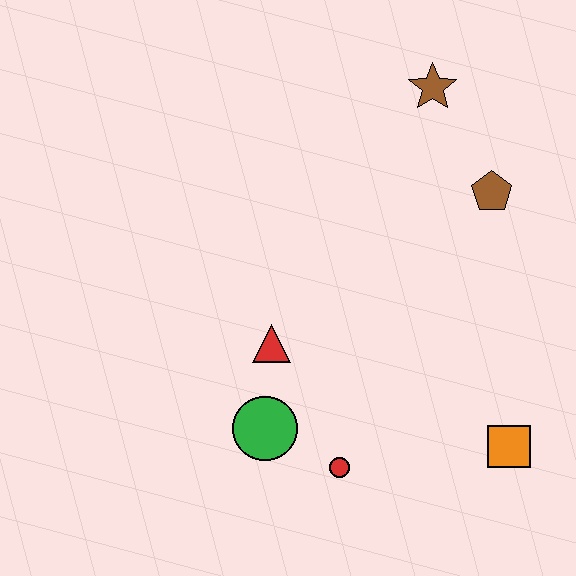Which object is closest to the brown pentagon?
The brown star is closest to the brown pentagon.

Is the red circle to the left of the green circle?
No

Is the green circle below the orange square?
No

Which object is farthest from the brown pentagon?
The green circle is farthest from the brown pentagon.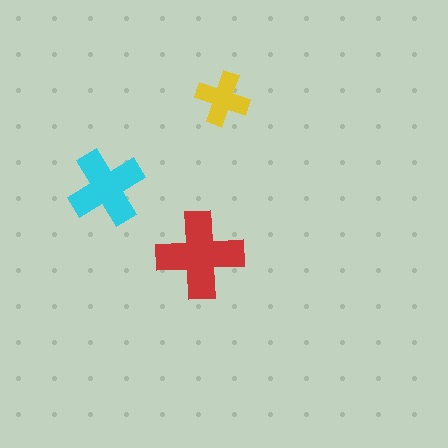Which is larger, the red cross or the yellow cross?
The red one.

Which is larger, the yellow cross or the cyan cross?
The cyan one.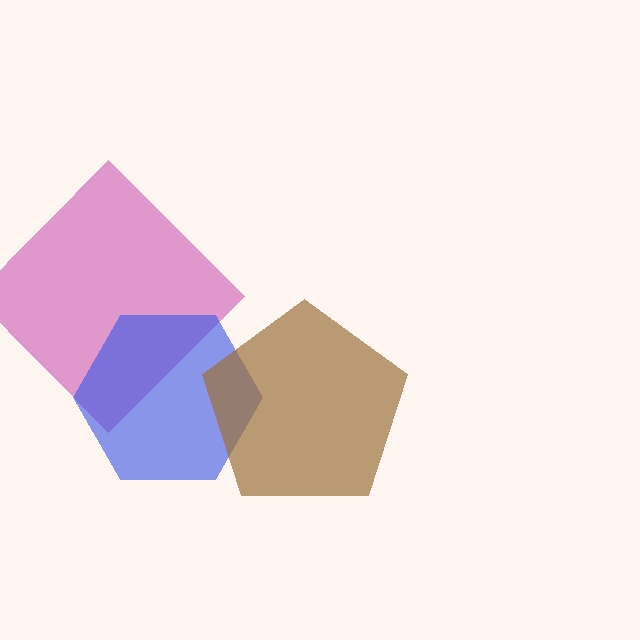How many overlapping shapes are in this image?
There are 3 overlapping shapes in the image.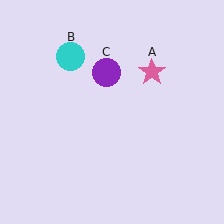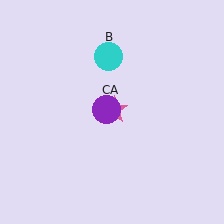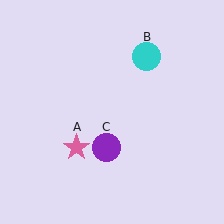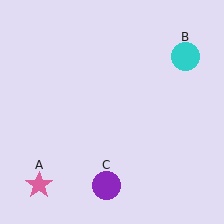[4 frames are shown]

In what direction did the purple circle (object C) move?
The purple circle (object C) moved down.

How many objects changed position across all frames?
3 objects changed position: pink star (object A), cyan circle (object B), purple circle (object C).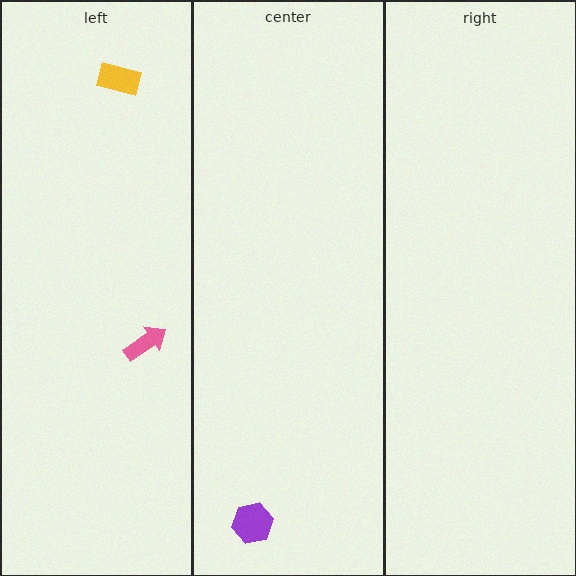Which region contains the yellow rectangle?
The left region.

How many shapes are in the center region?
1.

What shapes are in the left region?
The pink arrow, the yellow rectangle.